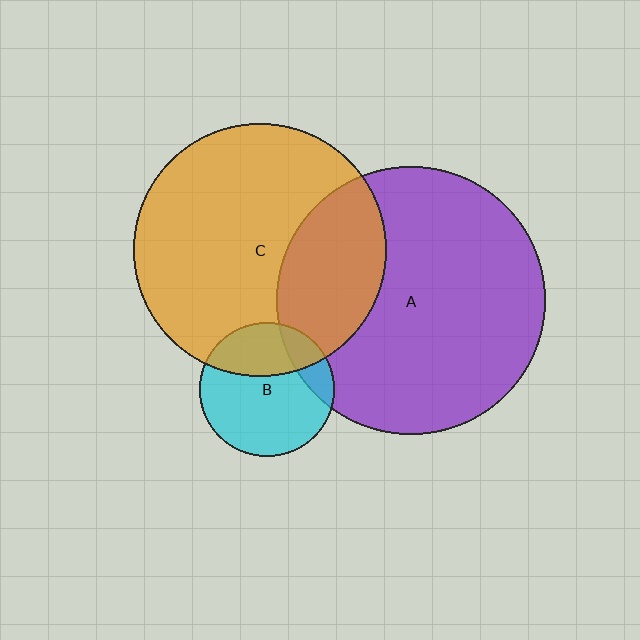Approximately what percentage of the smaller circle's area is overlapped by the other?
Approximately 15%.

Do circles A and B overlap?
Yes.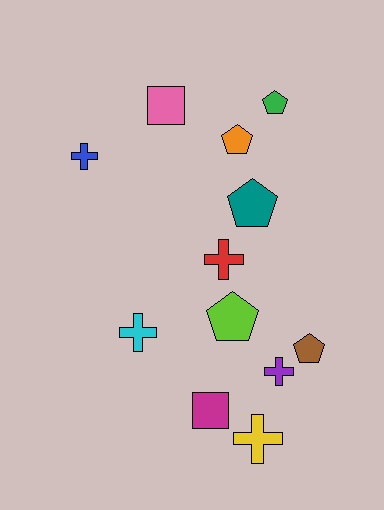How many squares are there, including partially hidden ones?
There are 2 squares.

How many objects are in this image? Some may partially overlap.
There are 12 objects.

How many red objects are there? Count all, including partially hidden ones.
There is 1 red object.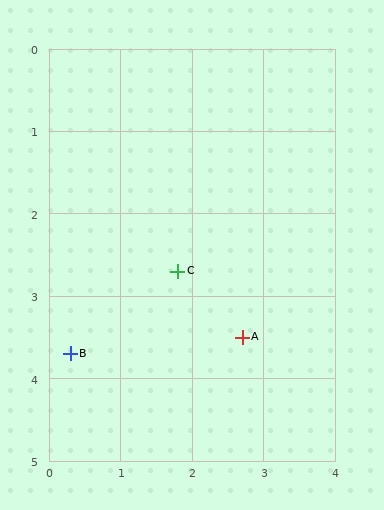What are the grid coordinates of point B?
Point B is at approximately (0.3, 3.7).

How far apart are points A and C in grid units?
Points A and C are about 1.2 grid units apart.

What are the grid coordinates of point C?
Point C is at approximately (1.8, 2.7).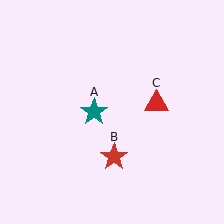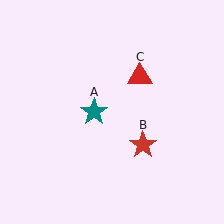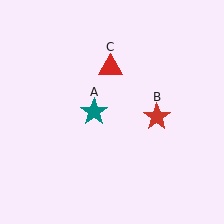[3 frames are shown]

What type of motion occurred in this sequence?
The red star (object B), red triangle (object C) rotated counterclockwise around the center of the scene.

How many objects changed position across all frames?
2 objects changed position: red star (object B), red triangle (object C).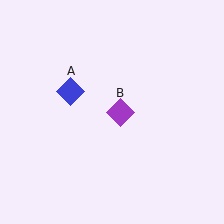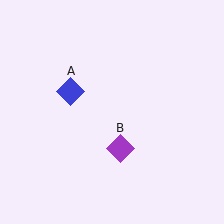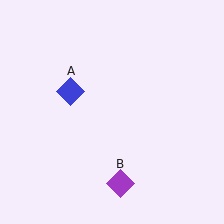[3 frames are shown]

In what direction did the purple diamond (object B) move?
The purple diamond (object B) moved down.